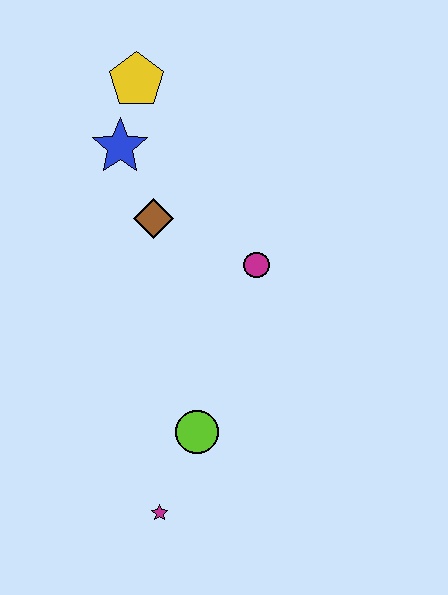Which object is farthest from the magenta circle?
The magenta star is farthest from the magenta circle.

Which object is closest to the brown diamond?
The blue star is closest to the brown diamond.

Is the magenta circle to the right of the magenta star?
Yes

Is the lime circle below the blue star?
Yes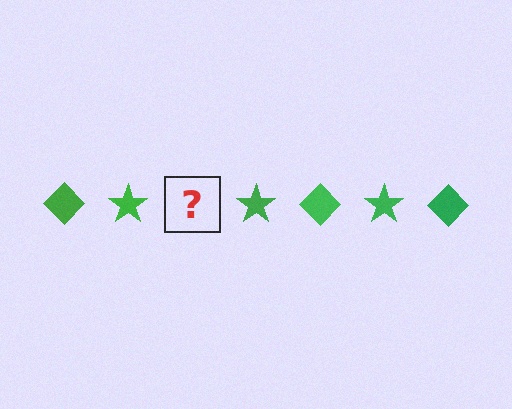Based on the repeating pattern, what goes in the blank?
The blank should be a green diamond.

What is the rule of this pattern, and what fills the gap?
The rule is that the pattern cycles through diamond, star shapes in green. The gap should be filled with a green diamond.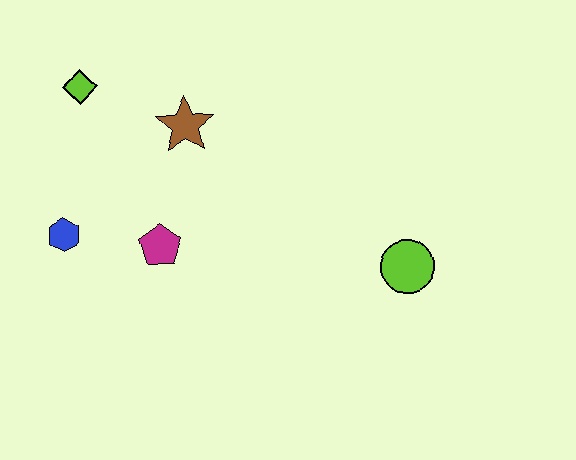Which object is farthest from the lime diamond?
The lime circle is farthest from the lime diamond.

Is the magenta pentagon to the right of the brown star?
No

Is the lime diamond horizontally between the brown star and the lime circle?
No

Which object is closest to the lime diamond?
The brown star is closest to the lime diamond.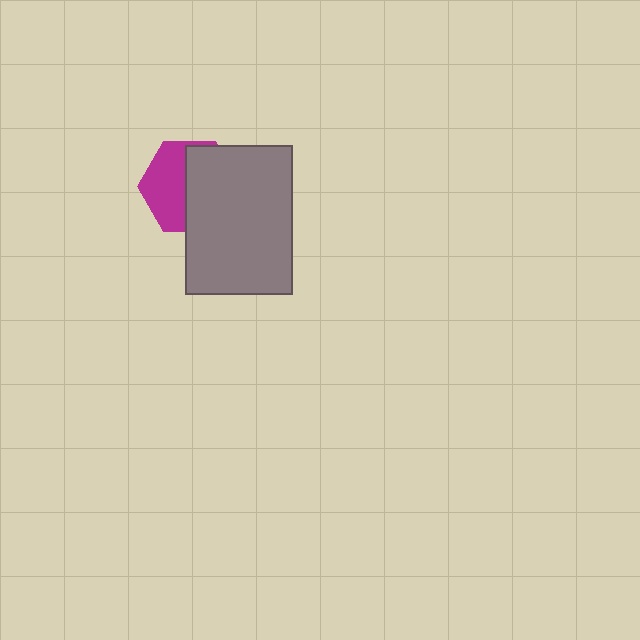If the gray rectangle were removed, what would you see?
You would see the complete magenta hexagon.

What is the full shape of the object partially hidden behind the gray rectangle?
The partially hidden object is a magenta hexagon.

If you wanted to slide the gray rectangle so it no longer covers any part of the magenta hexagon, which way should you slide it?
Slide it right — that is the most direct way to separate the two shapes.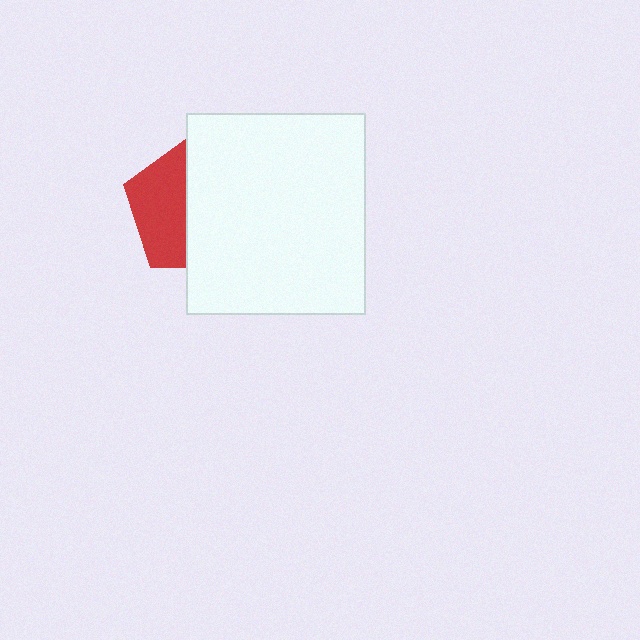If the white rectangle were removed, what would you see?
You would see the complete red pentagon.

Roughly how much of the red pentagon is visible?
A small part of it is visible (roughly 42%).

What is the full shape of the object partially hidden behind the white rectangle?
The partially hidden object is a red pentagon.